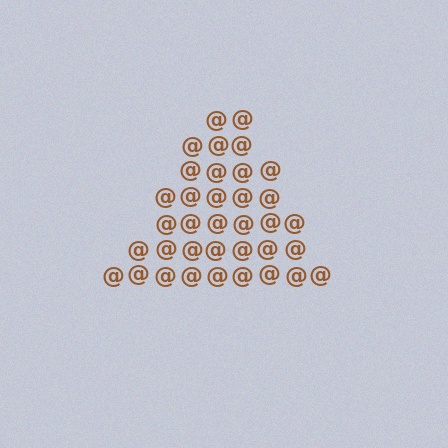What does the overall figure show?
The overall figure shows a triangle.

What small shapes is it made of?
It is made of small at signs.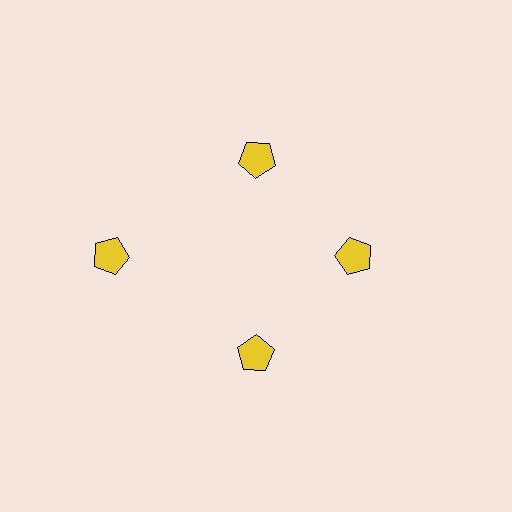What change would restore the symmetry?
The symmetry would be restored by moving it inward, back onto the ring so that all 4 pentagons sit at equal angles and equal distance from the center.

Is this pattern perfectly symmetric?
No. The 4 yellow pentagons are arranged in a ring, but one element near the 9 o'clock position is pushed outward from the center, breaking the 4-fold rotational symmetry.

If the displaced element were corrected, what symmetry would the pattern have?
It would have 4-fold rotational symmetry — the pattern would map onto itself every 90 degrees.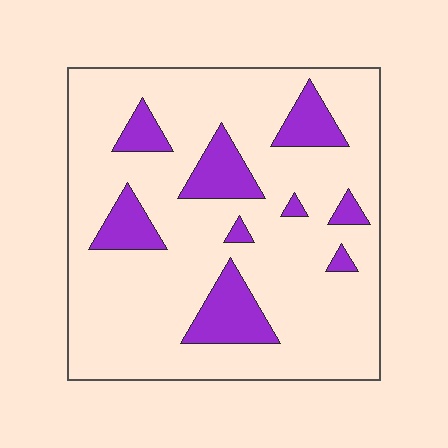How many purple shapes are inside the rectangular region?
9.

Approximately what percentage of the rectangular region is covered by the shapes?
Approximately 20%.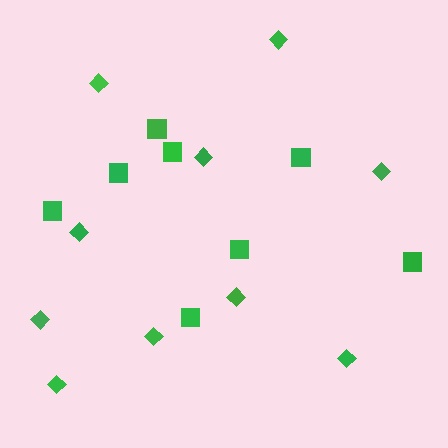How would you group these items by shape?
There are 2 groups: one group of diamonds (10) and one group of squares (8).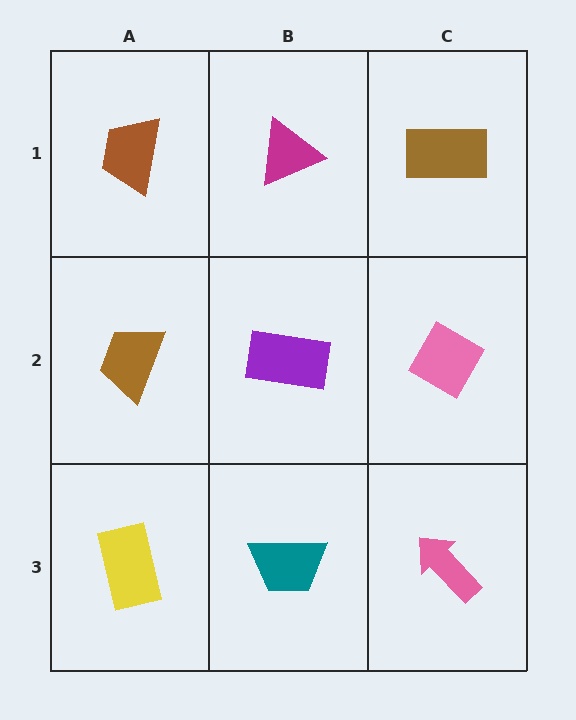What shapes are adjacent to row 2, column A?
A brown trapezoid (row 1, column A), a yellow rectangle (row 3, column A), a purple rectangle (row 2, column B).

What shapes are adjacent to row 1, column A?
A brown trapezoid (row 2, column A), a magenta triangle (row 1, column B).